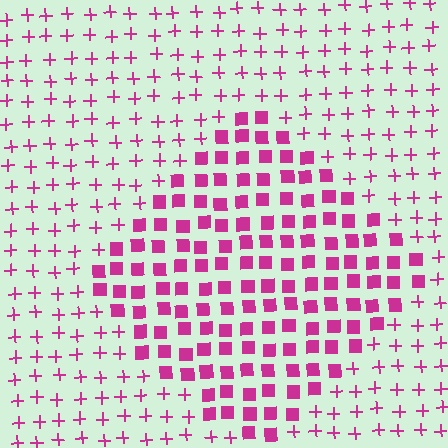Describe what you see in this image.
The image is filled with small magenta elements arranged in a uniform grid. A diamond-shaped region contains squares, while the surrounding area contains plus signs. The boundary is defined purely by the change in element shape.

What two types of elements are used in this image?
The image uses squares inside the diamond region and plus signs outside it.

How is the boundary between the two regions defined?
The boundary is defined by a change in element shape: squares inside vs. plus signs outside. All elements share the same color and spacing.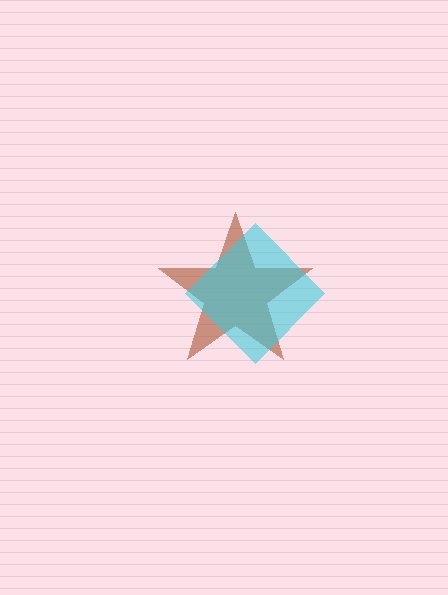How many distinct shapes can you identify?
There are 2 distinct shapes: a brown star, a cyan diamond.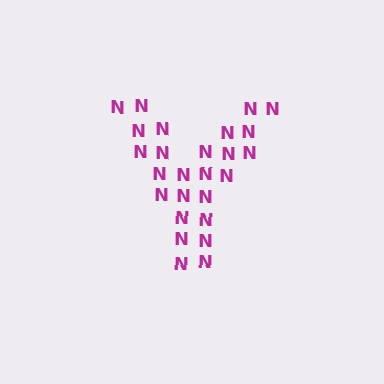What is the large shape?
The large shape is the letter Y.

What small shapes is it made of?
It is made of small letter N's.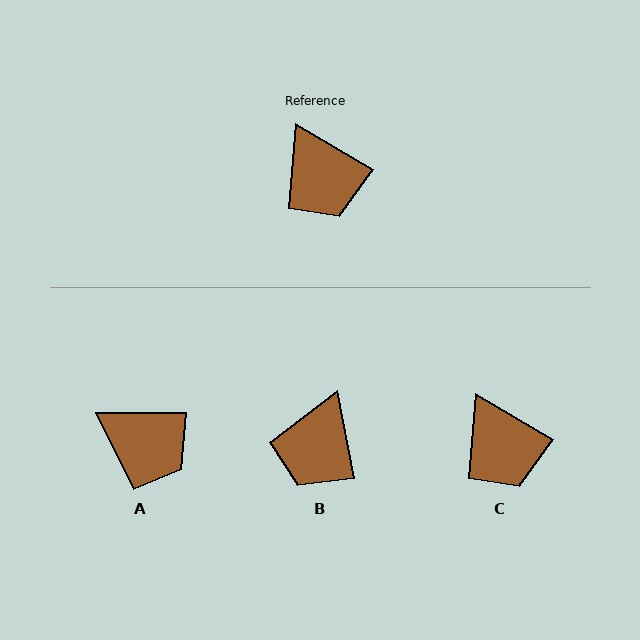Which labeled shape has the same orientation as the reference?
C.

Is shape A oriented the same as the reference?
No, it is off by about 31 degrees.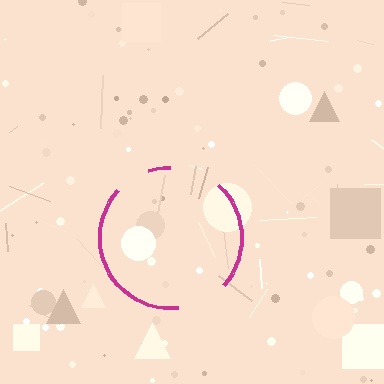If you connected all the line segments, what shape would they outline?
They would outline a circle.